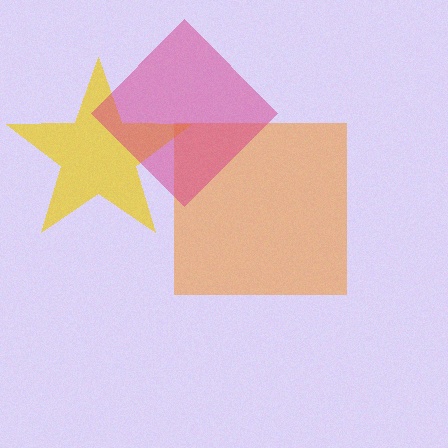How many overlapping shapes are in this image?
There are 3 overlapping shapes in the image.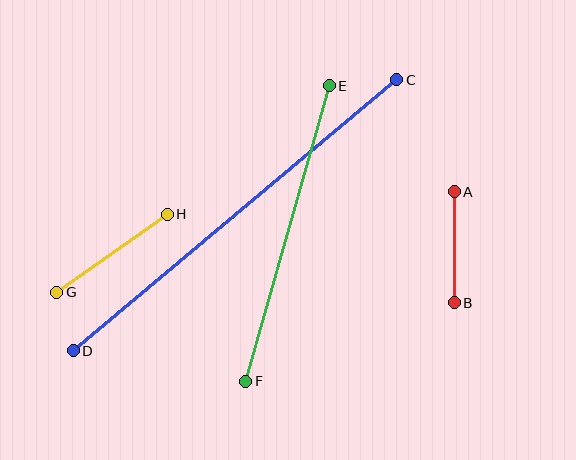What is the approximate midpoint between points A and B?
The midpoint is at approximately (454, 247) pixels.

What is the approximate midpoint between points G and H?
The midpoint is at approximately (112, 253) pixels.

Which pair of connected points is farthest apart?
Points C and D are farthest apart.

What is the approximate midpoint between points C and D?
The midpoint is at approximately (235, 215) pixels.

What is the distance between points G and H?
The distance is approximately 135 pixels.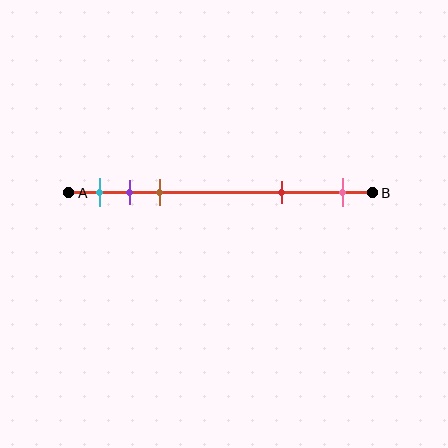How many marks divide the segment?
There are 5 marks dividing the segment.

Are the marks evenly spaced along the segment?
No, the marks are not evenly spaced.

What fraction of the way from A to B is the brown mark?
The brown mark is approximately 30% (0.3) of the way from A to B.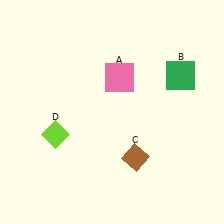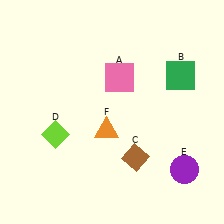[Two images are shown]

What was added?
A purple circle (E), an orange triangle (F) were added in Image 2.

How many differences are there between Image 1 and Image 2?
There are 2 differences between the two images.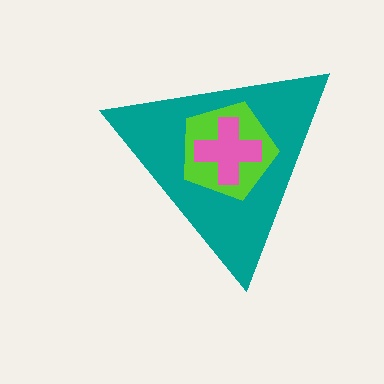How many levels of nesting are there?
3.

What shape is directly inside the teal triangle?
The lime pentagon.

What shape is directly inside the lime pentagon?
The pink cross.